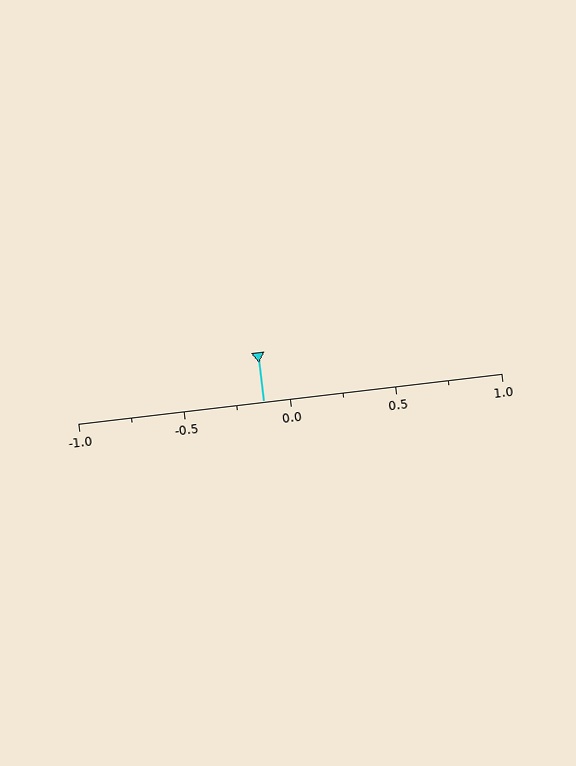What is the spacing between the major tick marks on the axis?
The major ticks are spaced 0.5 apart.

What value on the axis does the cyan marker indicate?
The marker indicates approximately -0.12.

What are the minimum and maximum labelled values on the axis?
The axis runs from -1.0 to 1.0.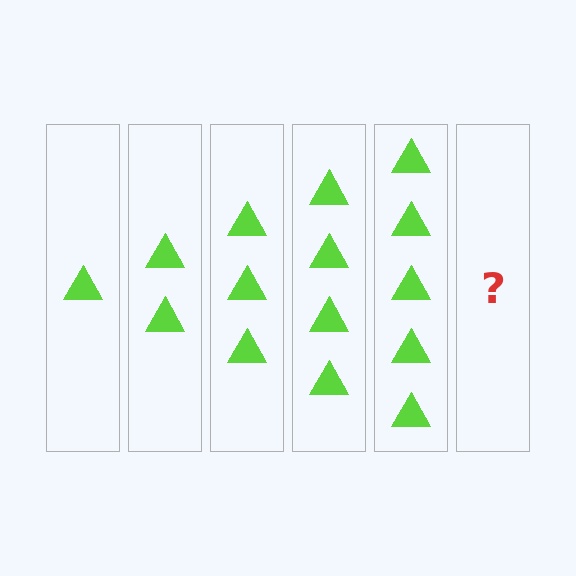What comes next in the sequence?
The next element should be 6 triangles.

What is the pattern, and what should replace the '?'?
The pattern is that each step adds one more triangle. The '?' should be 6 triangles.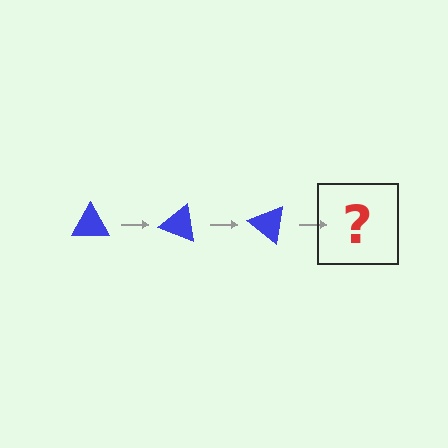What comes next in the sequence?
The next element should be a blue triangle rotated 60 degrees.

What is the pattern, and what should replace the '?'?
The pattern is that the triangle rotates 20 degrees each step. The '?' should be a blue triangle rotated 60 degrees.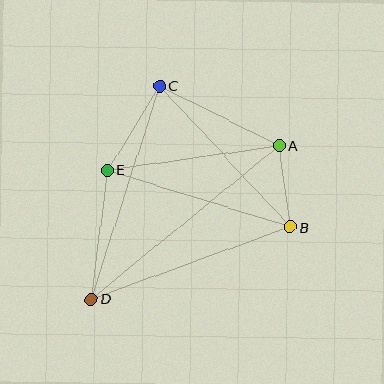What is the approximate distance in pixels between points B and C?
The distance between B and C is approximately 193 pixels.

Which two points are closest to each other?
Points A and B are closest to each other.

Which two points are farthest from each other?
Points A and D are farthest from each other.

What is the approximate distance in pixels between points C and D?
The distance between C and D is approximately 224 pixels.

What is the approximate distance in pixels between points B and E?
The distance between B and E is approximately 191 pixels.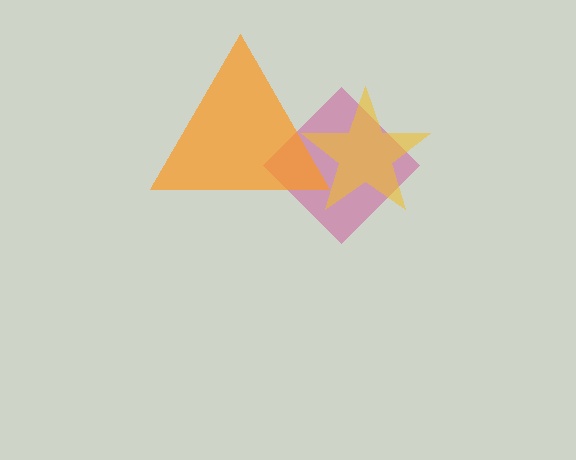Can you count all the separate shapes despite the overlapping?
Yes, there are 3 separate shapes.